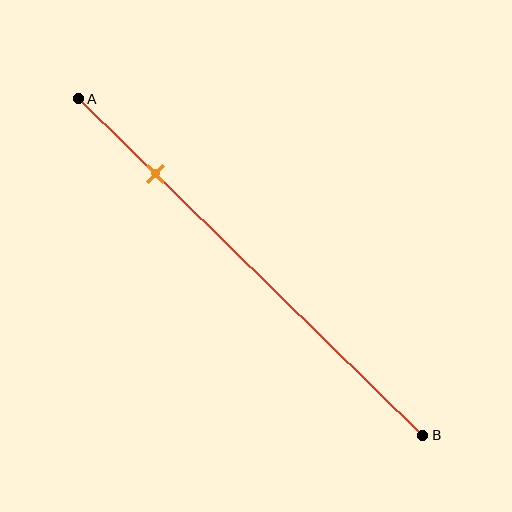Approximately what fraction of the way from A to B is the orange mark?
The orange mark is approximately 20% of the way from A to B.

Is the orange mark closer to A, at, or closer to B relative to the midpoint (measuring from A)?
The orange mark is closer to point A than the midpoint of segment AB.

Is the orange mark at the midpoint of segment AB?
No, the mark is at about 20% from A, not at the 50% midpoint.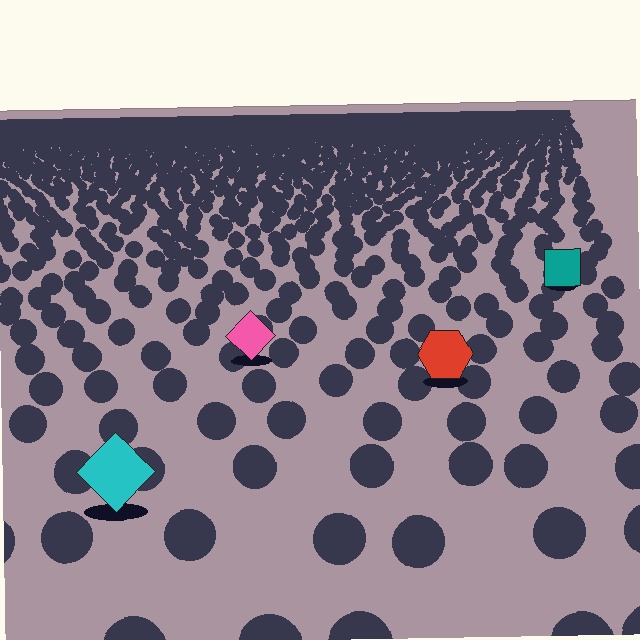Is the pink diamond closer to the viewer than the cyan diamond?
No. The cyan diamond is closer — you can tell from the texture gradient: the ground texture is coarser near it.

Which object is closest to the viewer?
The cyan diamond is closest. The texture marks near it are larger and more spread out.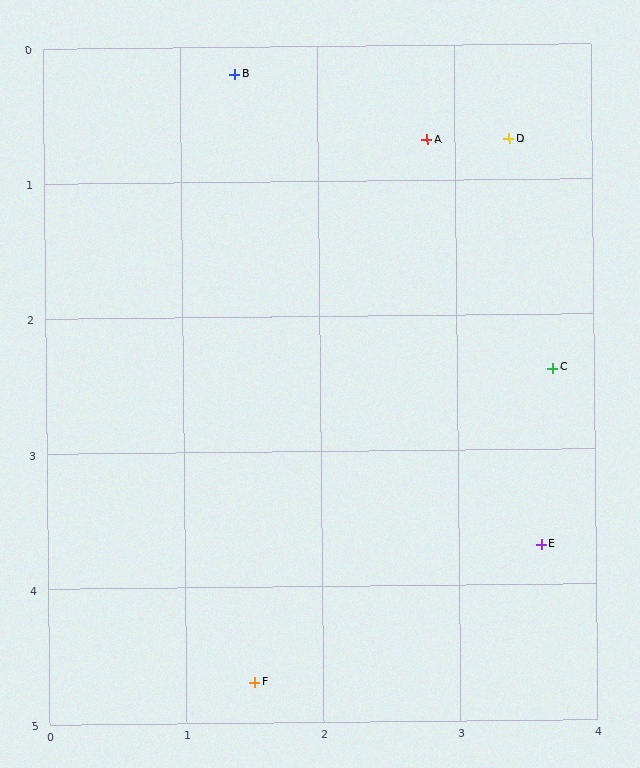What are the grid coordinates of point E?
Point E is at approximately (3.6, 3.7).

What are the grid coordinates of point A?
Point A is at approximately (2.8, 0.7).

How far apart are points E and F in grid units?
Points E and F are about 2.3 grid units apart.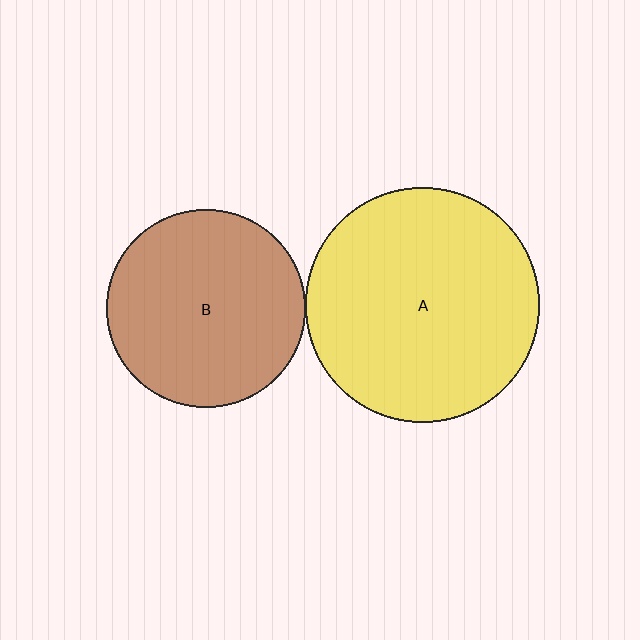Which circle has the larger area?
Circle A (yellow).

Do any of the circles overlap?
No, none of the circles overlap.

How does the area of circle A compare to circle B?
Approximately 1.4 times.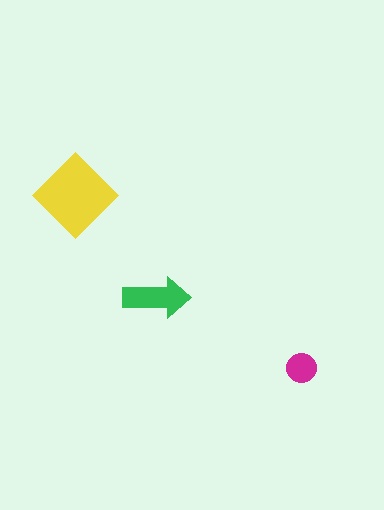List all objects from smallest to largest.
The magenta circle, the green arrow, the yellow diamond.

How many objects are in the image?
There are 3 objects in the image.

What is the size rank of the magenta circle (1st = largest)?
3rd.